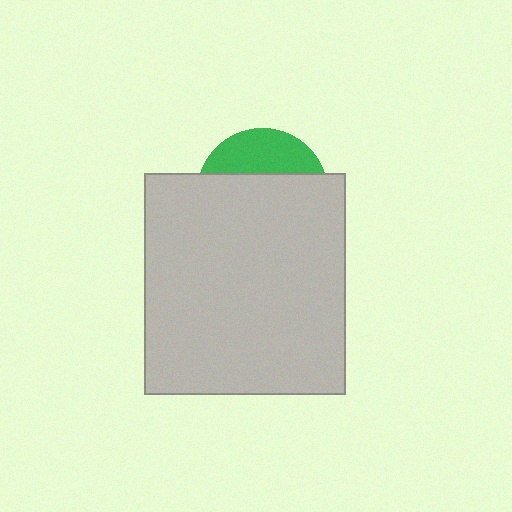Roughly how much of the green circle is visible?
A small part of it is visible (roughly 31%).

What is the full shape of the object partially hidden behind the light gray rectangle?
The partially hidden object is a green circle.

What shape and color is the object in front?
The object in front is a light gray rectangle.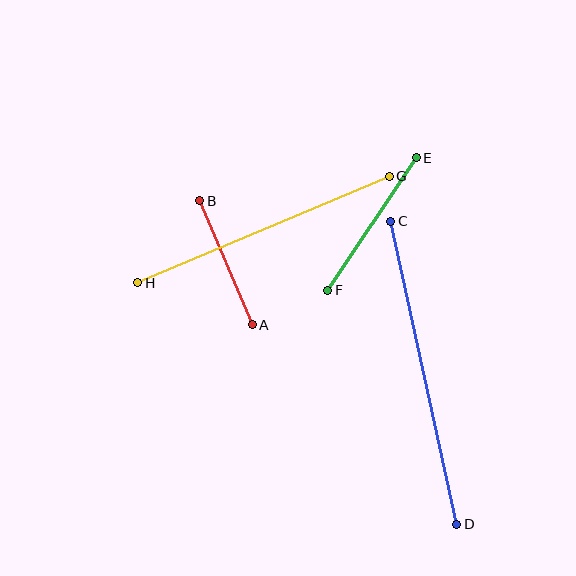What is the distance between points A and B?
The distance is approximately 135 pixels.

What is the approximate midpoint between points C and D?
The midpoint is at approximately (424, 373) pixels.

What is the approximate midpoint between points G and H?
The midpoint is at approximately (263, 230) pixels.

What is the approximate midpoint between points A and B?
The midpoint is at approximately (226, 263) pixels.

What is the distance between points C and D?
The distance is approximately 310 pixels.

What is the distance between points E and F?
The distance is approximately 159 pixels.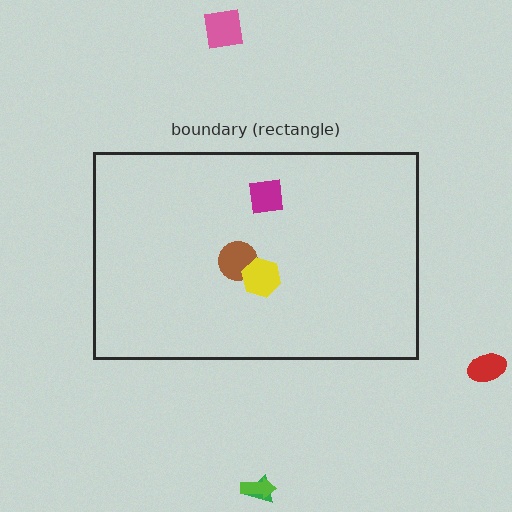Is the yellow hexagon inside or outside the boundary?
Inside.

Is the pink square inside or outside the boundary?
Outside.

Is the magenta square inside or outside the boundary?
Inside.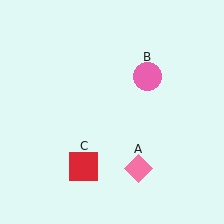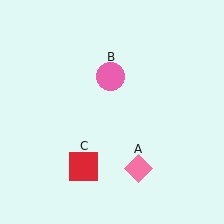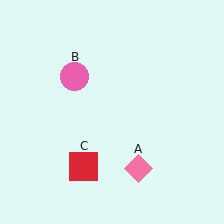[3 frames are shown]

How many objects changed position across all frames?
1 object changed position: pink circle (object B).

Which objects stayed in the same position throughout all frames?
Pink diamond (object A) and red square (object C) remained stationary.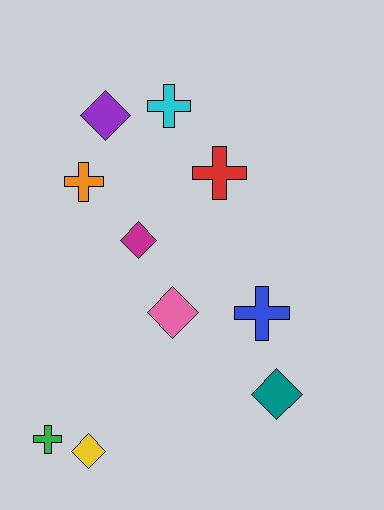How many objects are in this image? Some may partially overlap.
There are 10 objects.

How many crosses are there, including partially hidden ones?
There are 5 crosses.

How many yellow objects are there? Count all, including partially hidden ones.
There is 1 yellow object.